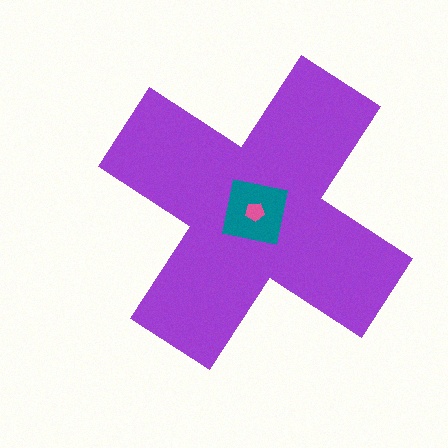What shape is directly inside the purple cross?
The teal square.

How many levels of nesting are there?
3.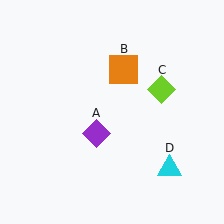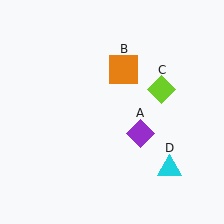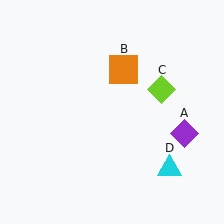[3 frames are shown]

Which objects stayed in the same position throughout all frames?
Orange square (object B) and lime diamond (object C) and cyan triangle (object D) remained stationary.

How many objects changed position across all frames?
1 object changed position: purple diamond (object A).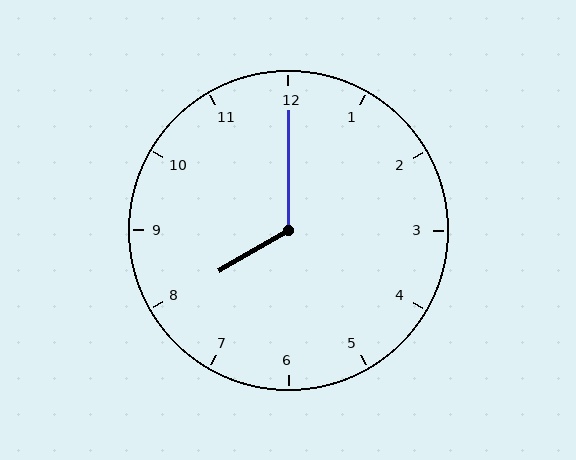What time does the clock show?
8:00.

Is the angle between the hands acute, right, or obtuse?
It is obtuse.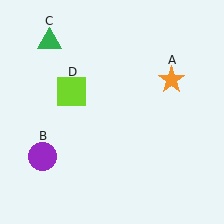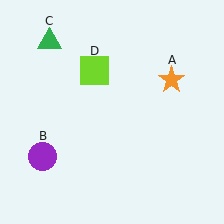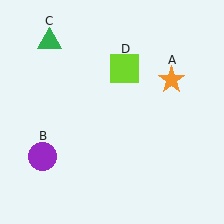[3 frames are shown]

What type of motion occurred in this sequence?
The lime square (object D) rotated clockwise around the center of the scene.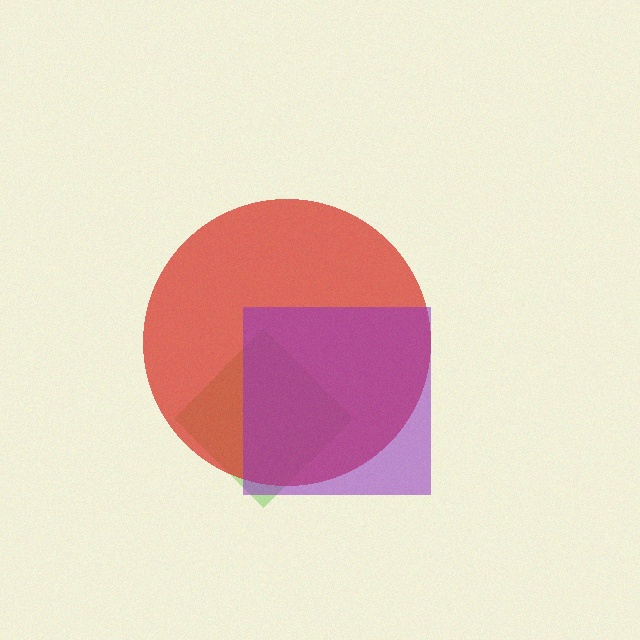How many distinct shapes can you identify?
There are 3 distinct shapes: a lime diamond, a red circle, a purple square.